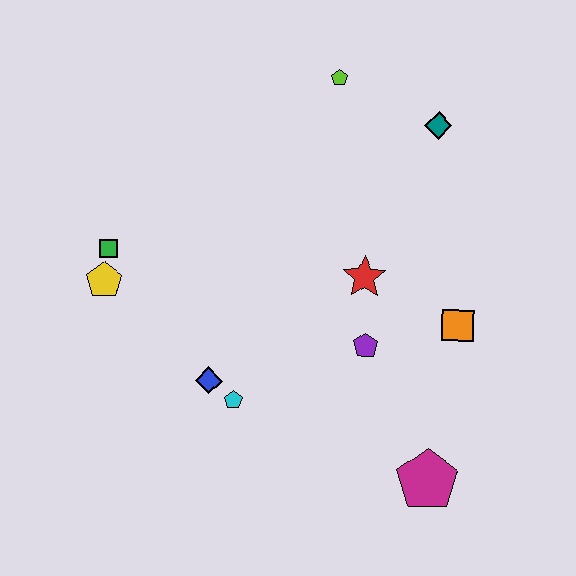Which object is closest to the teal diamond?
The lime pentagon is closest to the teal diamond.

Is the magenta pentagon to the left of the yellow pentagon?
No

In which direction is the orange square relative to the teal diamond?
The orange square is below the teal diamond.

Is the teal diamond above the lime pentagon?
No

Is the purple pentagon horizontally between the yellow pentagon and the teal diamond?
Yes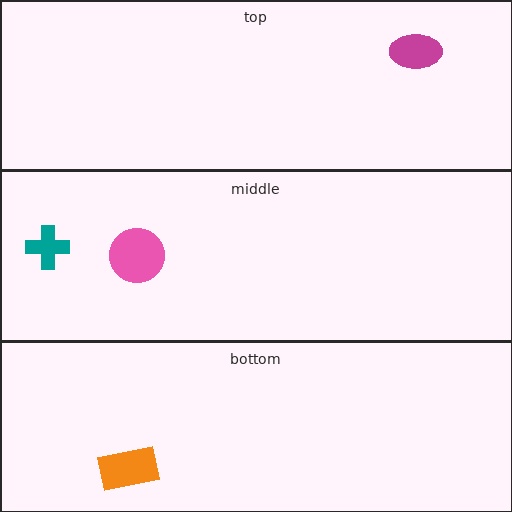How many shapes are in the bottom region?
1.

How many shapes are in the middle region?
2.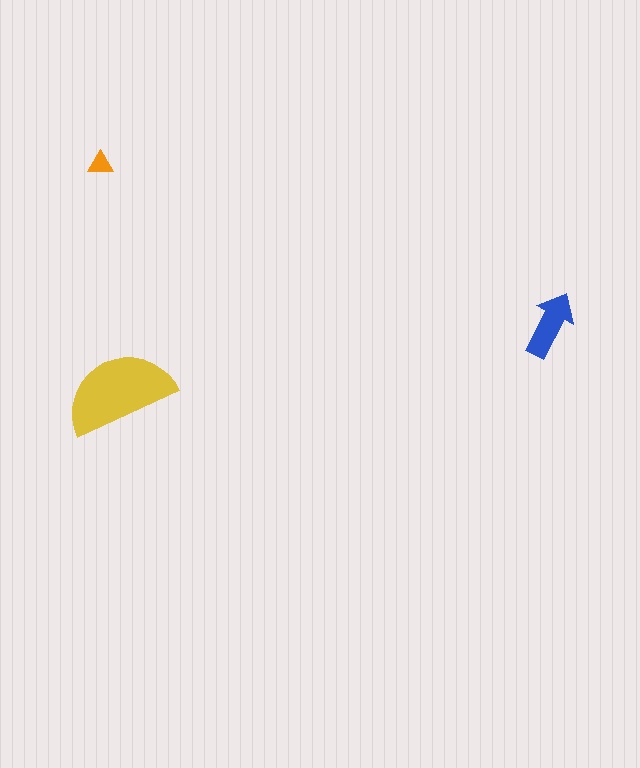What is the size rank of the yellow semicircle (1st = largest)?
1st.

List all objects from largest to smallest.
The yellow semicircle, the blue arrow, the orange triangle.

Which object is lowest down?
The yellow semicircle is bottommost.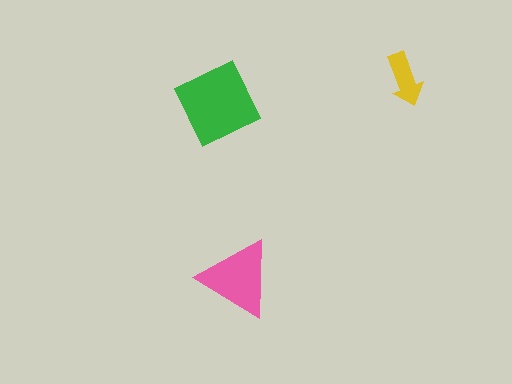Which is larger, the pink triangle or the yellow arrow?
The pink triangle.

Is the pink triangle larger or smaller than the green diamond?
Smaller.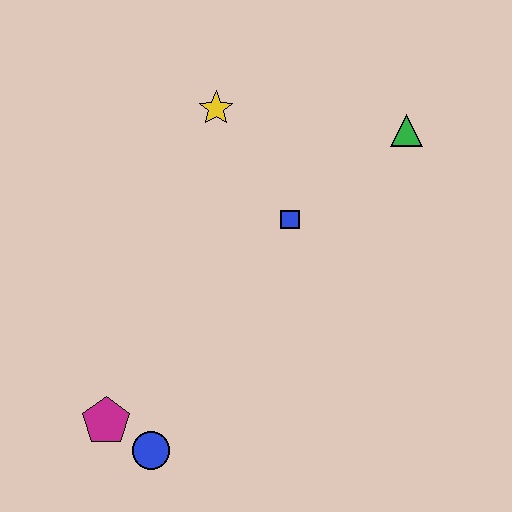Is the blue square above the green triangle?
No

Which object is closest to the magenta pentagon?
The blue circle is closest to the magenta pentagon.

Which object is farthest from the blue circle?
The green triangle is farthest from the blue circle.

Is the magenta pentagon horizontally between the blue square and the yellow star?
No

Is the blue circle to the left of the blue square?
Yes